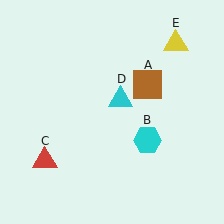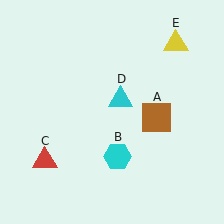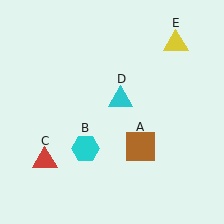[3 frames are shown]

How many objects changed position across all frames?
2 objects changed position: brown square (object A), cyan hexagon (object B).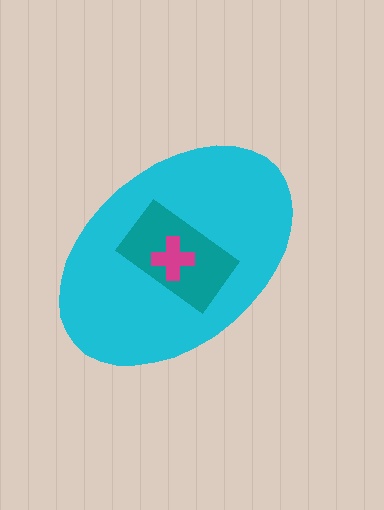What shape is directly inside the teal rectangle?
The magenta cross.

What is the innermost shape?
The magenta cross.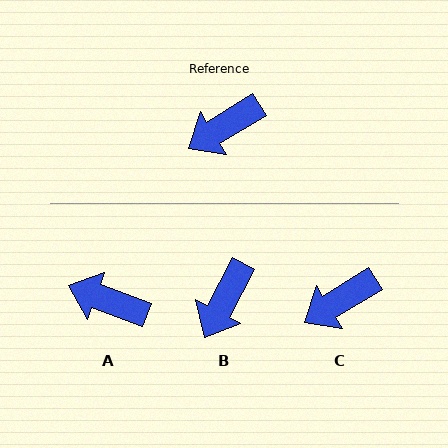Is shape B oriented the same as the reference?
No, it is off by about 30 degrees.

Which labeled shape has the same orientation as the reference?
C.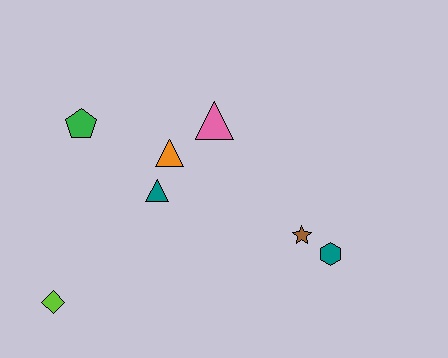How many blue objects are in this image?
There are no blue objects.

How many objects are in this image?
There are 7 objects.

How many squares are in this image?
There are no squares.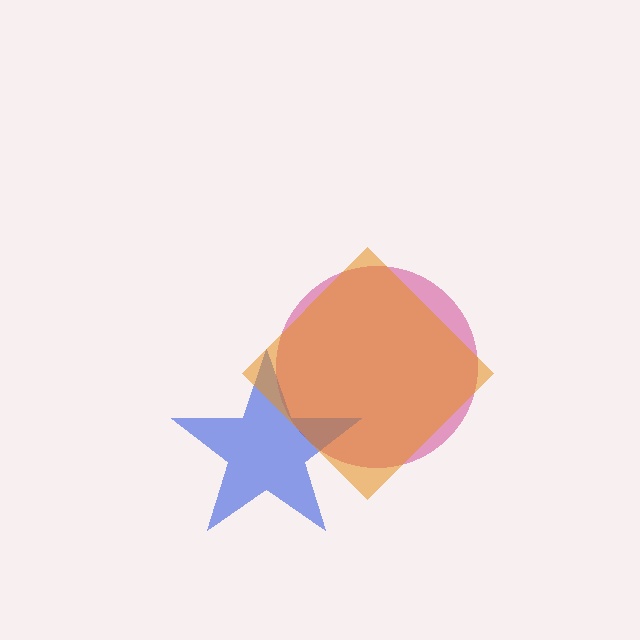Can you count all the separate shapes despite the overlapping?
Yes, there are 3 separate shapes.